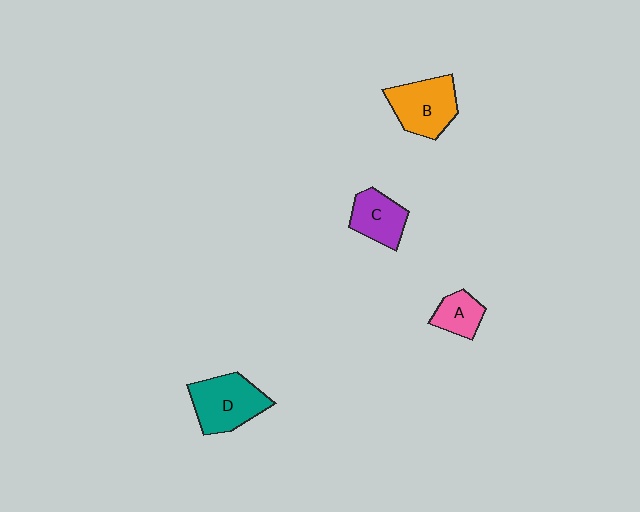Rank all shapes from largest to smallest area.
From largest to smallest: D (teal), B (orange), C (purple), A (pink).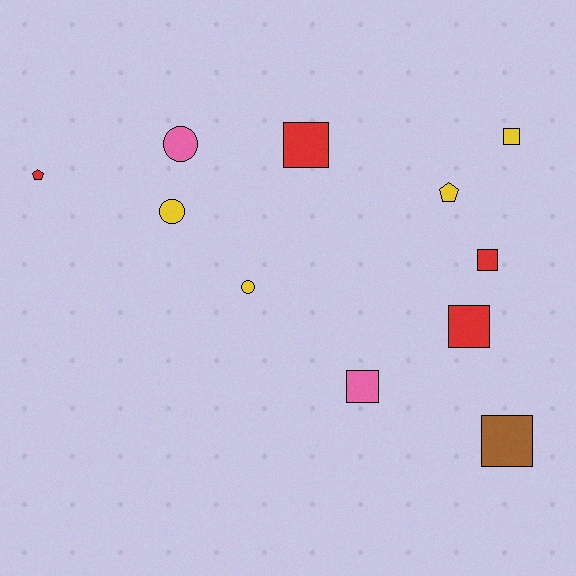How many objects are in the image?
There are 11 objects.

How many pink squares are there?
There is 1 pink square.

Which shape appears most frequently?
Square, with 6 objects.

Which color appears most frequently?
Yellow, with 4 objects.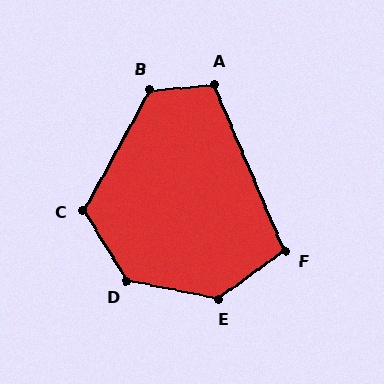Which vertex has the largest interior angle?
E, at approximately 133 degrees.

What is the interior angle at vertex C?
Approximately 120 degrees (obtuse).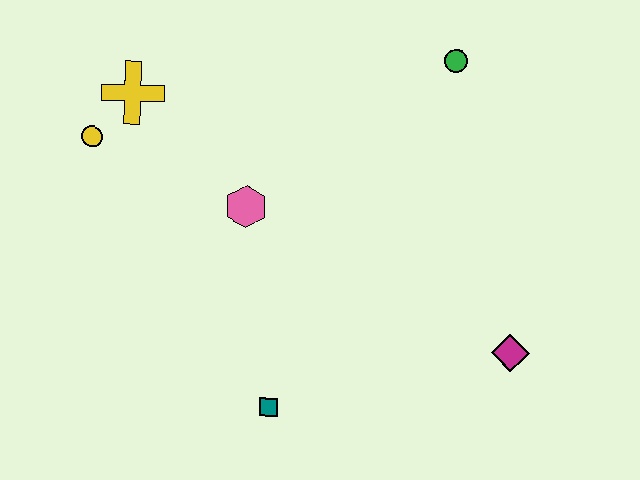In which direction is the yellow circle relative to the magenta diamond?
The yellow circle is to the left of the magenta diamond.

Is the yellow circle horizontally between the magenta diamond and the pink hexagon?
No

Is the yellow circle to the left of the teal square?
Yes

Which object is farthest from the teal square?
The green circle is farthest from the teal square.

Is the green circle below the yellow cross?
No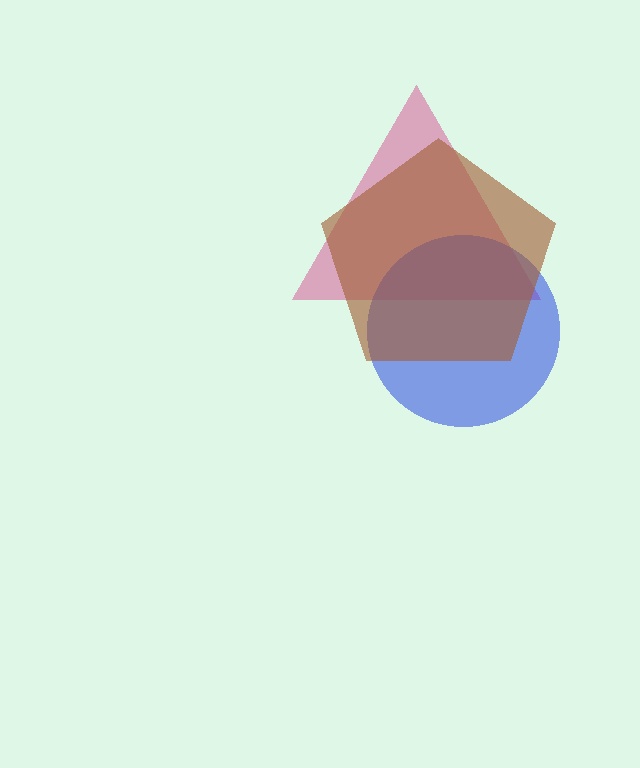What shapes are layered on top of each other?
The layered shapes are: a pink triangle, a blue circle, a brown pentagon.